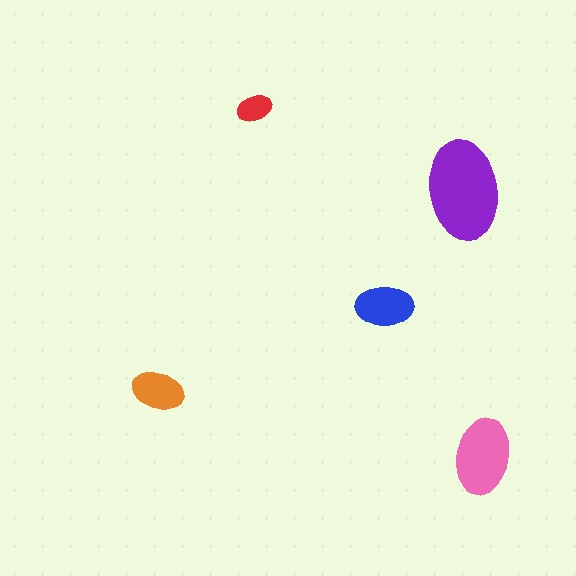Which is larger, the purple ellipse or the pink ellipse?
The purple one.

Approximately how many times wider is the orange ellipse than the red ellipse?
About 1.5 times wider.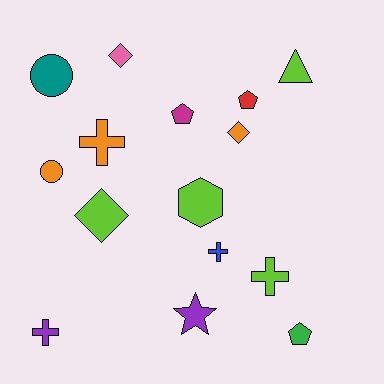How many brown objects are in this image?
There are no brown objects.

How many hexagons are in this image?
There is 1 hexagon.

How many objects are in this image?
There are 15 objects.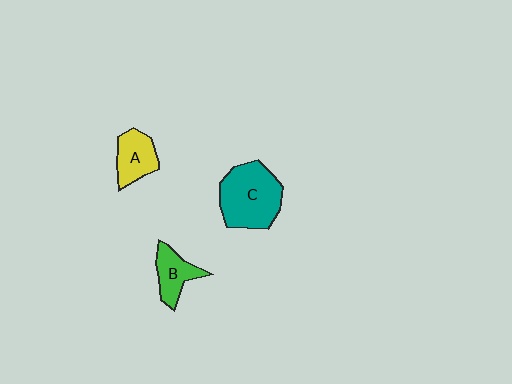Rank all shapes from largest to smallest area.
From largest to smallest: C (teal), A (yellow), B (green).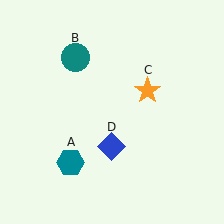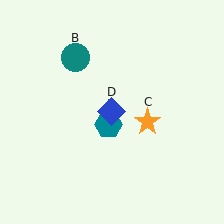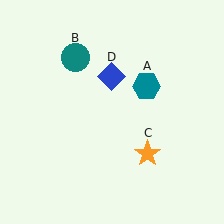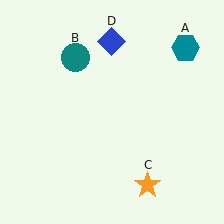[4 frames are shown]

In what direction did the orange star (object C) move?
The orange star (object C) moved down.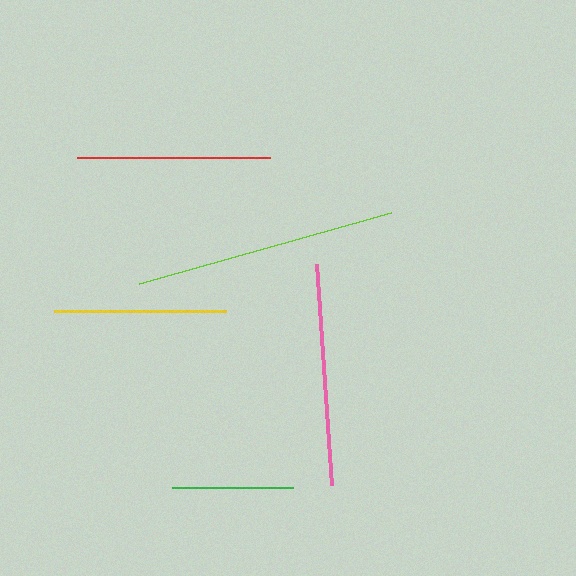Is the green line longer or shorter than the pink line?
The pink line is longer than the green line.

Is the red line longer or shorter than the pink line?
The pink line is longer than the red line.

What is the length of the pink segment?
The pink segment is approximately 221 pixels long.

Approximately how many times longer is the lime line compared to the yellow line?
The lime line is approximately 1.5 times the length of the yellow line.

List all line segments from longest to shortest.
From longest to shortest: lime, pink, red, yellow, green.